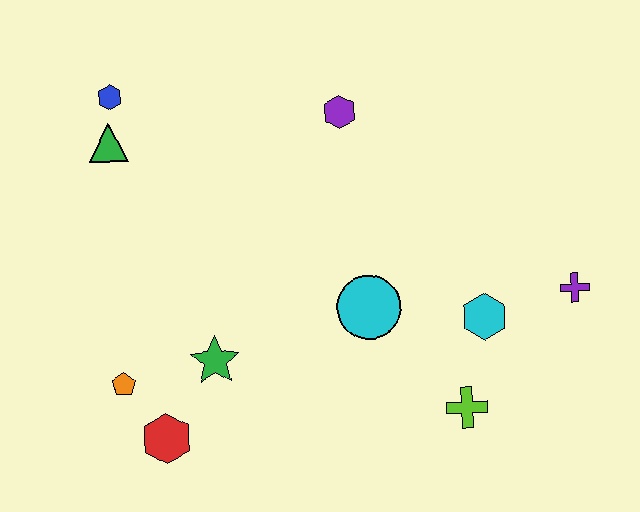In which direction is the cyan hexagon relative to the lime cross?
The cyan hexagon is above the lime cross.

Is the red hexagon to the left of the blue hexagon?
No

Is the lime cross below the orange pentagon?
Yes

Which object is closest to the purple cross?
The cyan hexagon is closest to the purple cross.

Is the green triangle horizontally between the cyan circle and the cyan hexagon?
No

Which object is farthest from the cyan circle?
The blue hexagon is farthest from the cyan circle.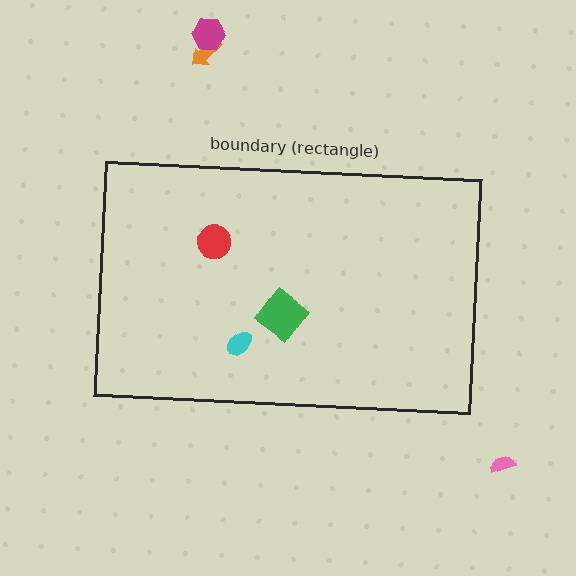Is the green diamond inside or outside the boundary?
Inside.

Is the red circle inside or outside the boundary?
Inside.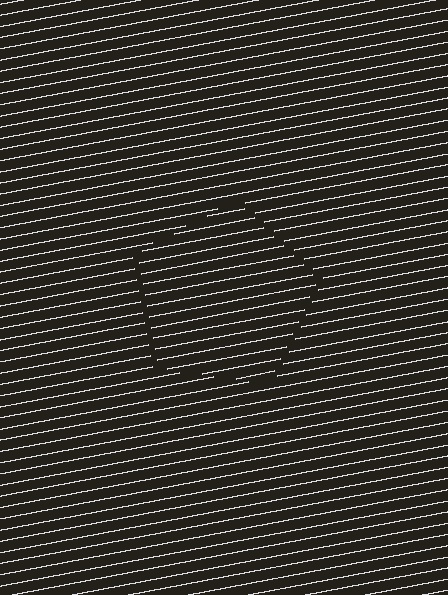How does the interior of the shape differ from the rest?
The interior of the shape contains the same grating, shifted by half a period — the contour is defined by the phase discontinuity where line-ends from the inner and outer gratings abut.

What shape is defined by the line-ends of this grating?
An illusory pentagon. The interior of the shape contains the same grating, shifted by half a period — the contour is defined by the phase discontinuity where line-ends from the inner and outer gratings abut.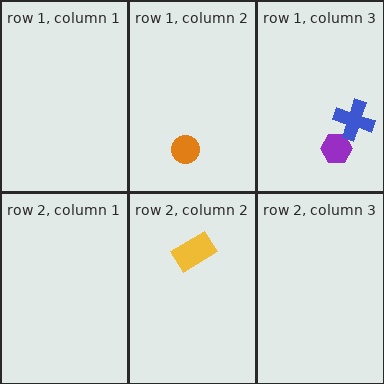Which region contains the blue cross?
The row 1, column 3 region.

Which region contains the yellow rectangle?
The row 2, column 2 region.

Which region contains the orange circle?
The row 1, column 2 region.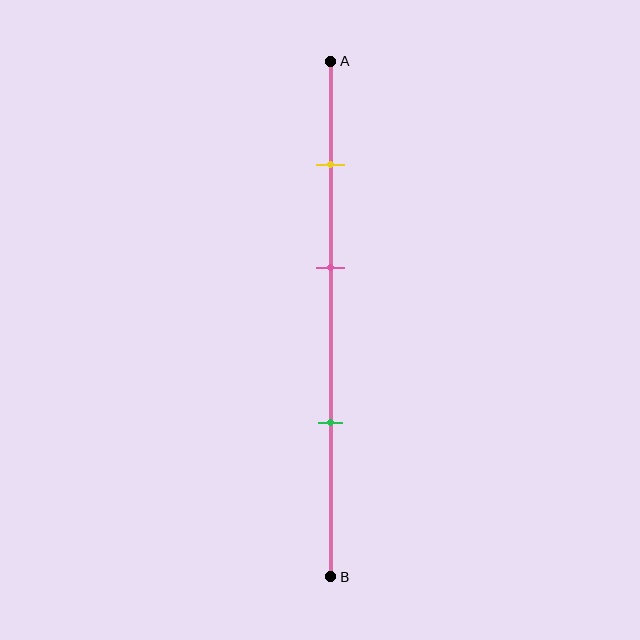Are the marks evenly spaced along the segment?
Yes, the marks are approximately evenly spaced.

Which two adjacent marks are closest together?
The yellow and pink marks are the closest adjacent pair.